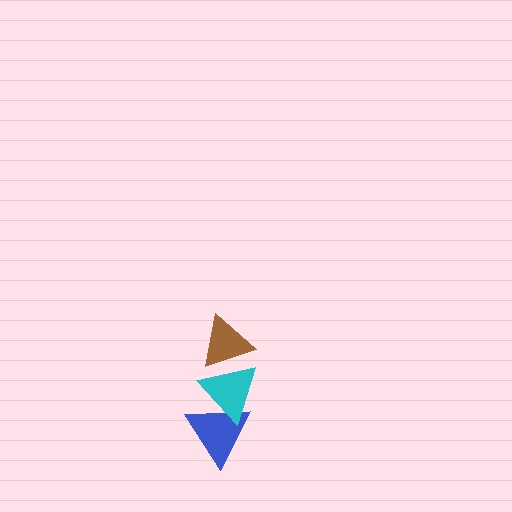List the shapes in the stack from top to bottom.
From top to bottom: the brown triangle, the cyan triangle, the blue triangle.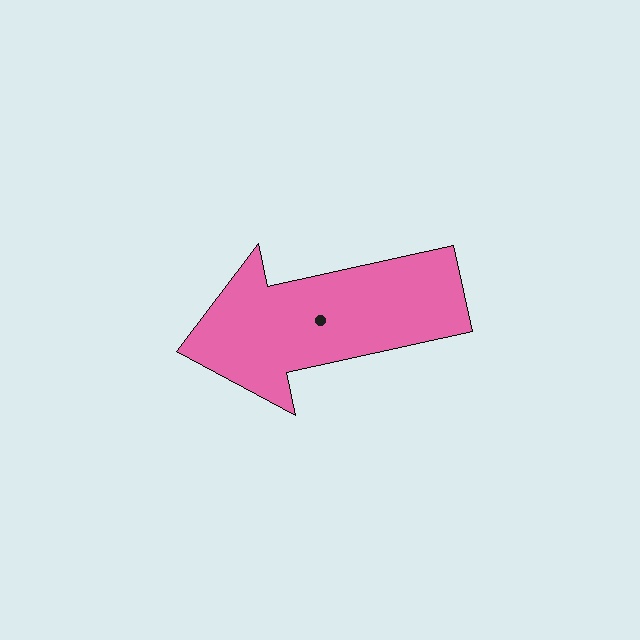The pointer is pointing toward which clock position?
Roughly 9 o'clock.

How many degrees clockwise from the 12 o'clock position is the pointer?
Approximately 258 degrees.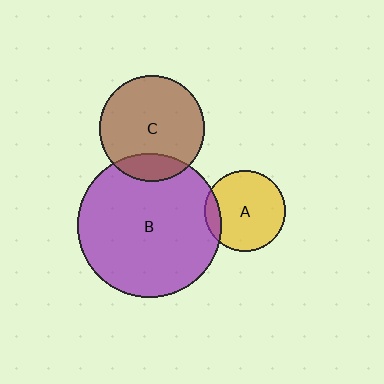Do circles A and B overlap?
Yes.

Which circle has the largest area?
Circle B (purple).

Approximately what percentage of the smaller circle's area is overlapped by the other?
Approximately 10%.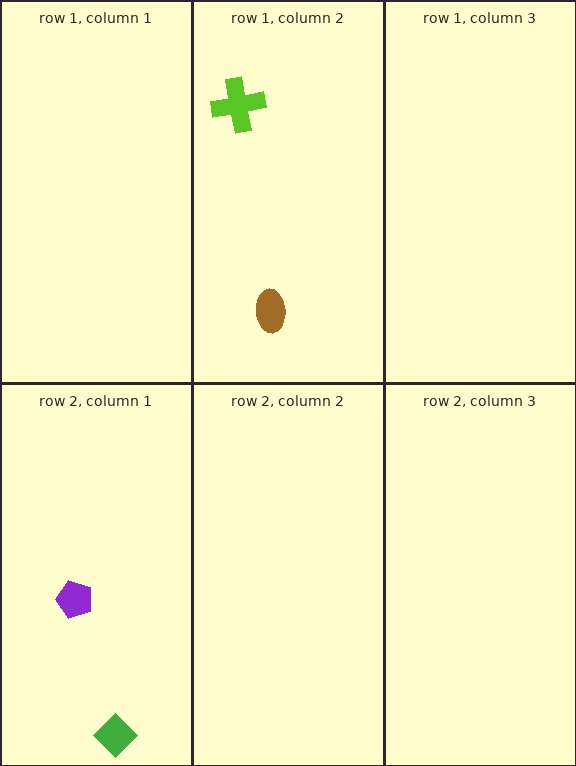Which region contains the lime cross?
The row 1, column 2 region.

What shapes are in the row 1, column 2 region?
The brown ellipse, the lime cross.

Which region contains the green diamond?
The row 2, column 1 region.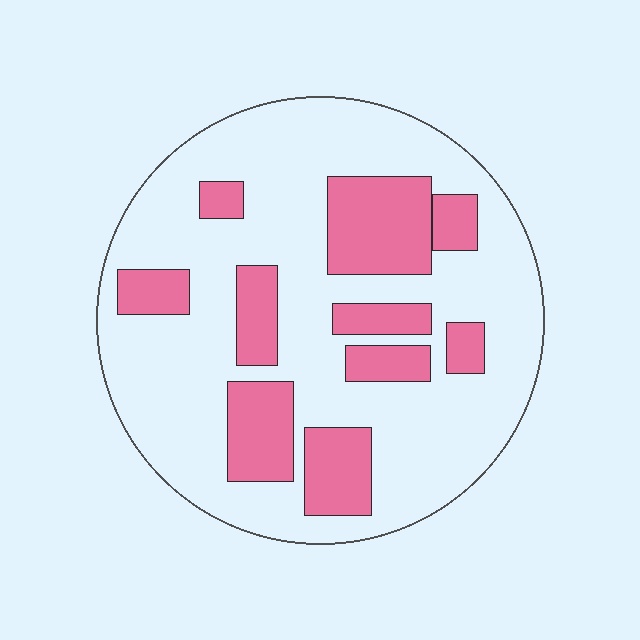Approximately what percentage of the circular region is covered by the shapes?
Approximately 30%.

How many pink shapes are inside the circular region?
10.